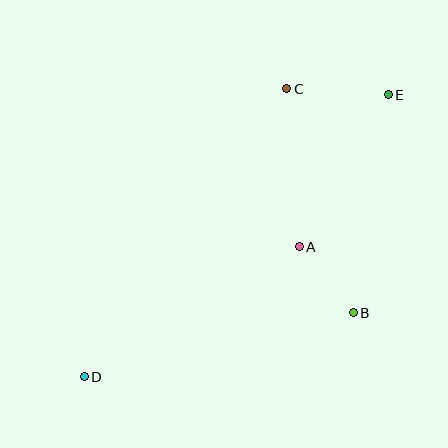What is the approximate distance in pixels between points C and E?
The distance between C and E is approximately 101 pixels.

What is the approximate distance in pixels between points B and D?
The distance between B and D is approximately 276 pixels.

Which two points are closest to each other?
Points A and B are closest to each other.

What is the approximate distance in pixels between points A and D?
The distance between A and D is approximately 251 pixels.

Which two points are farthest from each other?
Points D and E are farthest from each other.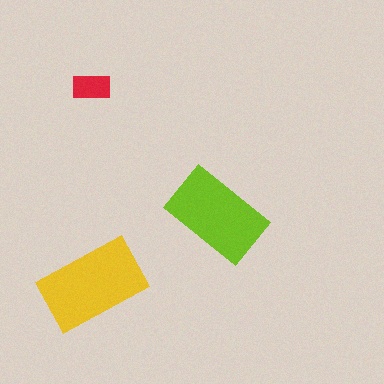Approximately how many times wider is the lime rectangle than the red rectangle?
About 2.5 times wider.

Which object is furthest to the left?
The red rectangle is leftmost.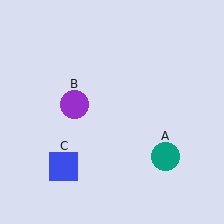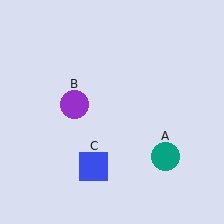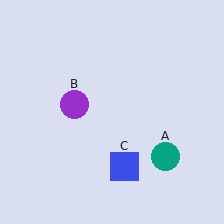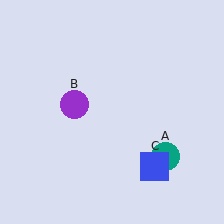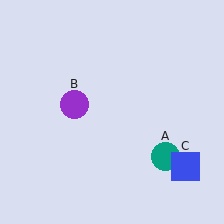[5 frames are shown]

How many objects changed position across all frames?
1 object changed position: blue square (object C).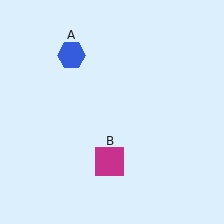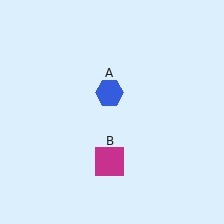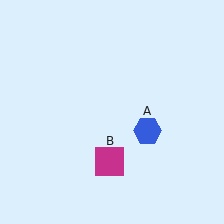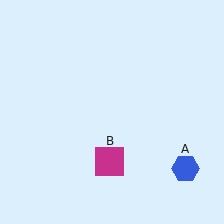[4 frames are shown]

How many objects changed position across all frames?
1 object changed position: blue hexagon (object A).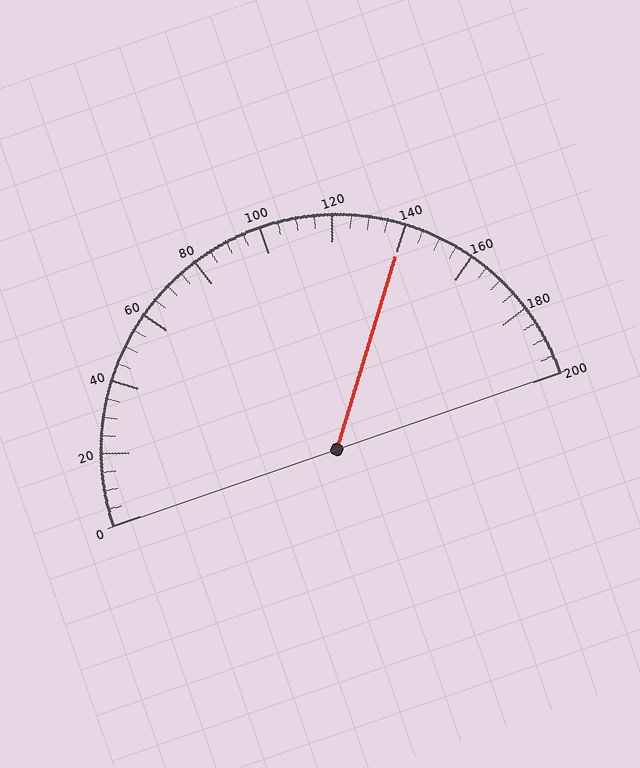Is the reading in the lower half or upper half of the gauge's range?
The reading is in the upper half of the range (0 to 200).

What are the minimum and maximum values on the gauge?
The gauge ranges from 0 to 200.